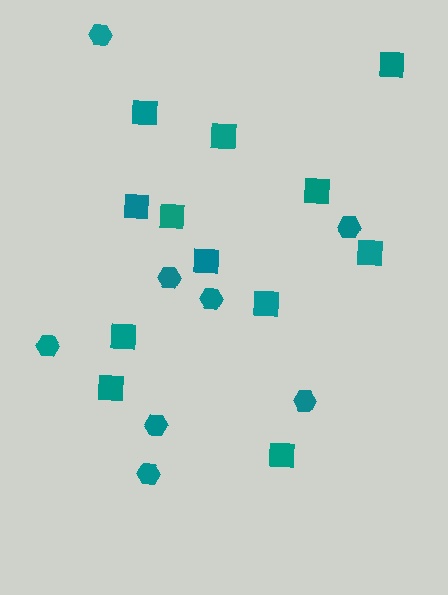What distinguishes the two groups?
There are 2 groups: one group of hexagons (8) and one group of squares (12).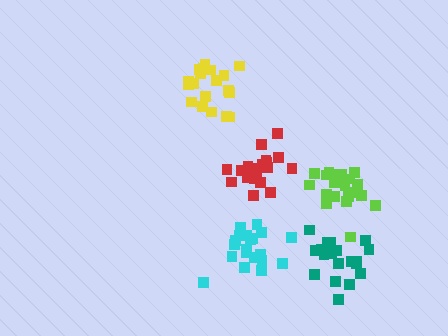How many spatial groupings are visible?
There are 5 spatial groupings.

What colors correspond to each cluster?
The clusters are colored: yellow, red, teal, cyan, lime.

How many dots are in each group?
Group 1: 20 dots, Group 2: 19 dots, Group 3: 20 dots, Group 4: 20 dots, Group 5: 21 dots (100 total).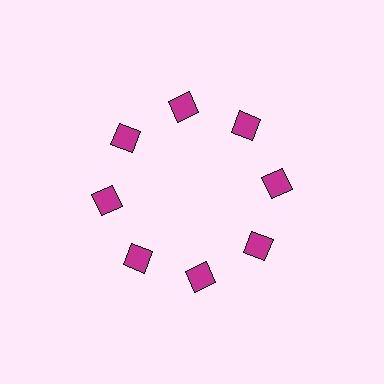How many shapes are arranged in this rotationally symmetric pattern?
There are 8 shapes, arranged in 8 groups of 1.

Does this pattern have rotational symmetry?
Yes, this pattern has 8-fold rotational symmetry. It looks the same after rotating 45 degrees around the center.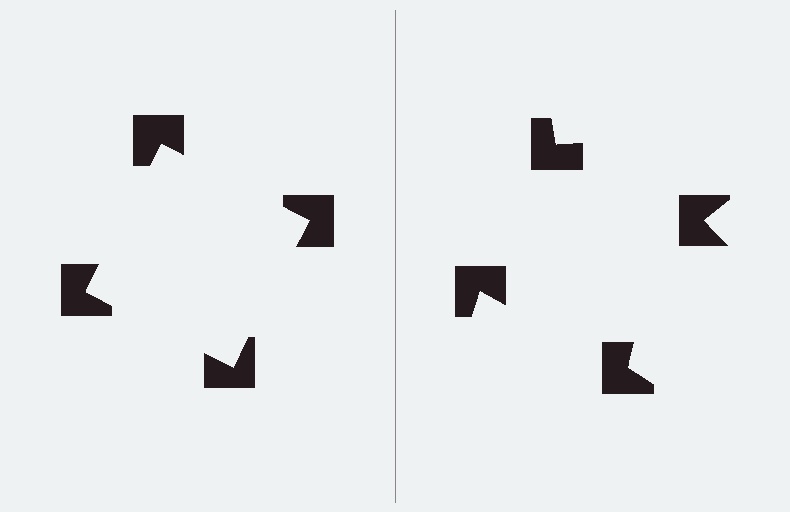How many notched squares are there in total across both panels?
8 — 4 on each side.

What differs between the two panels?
The notched squares are positioned identically on both sides; only the wedge orientations differ. On the left they align to a square; on the right they are misaligned.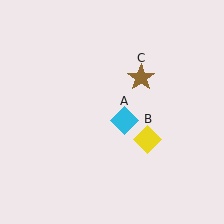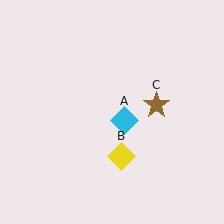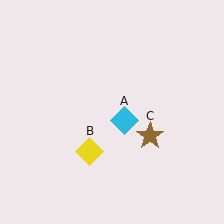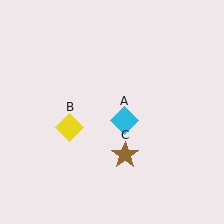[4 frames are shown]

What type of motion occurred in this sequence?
The yellow diamond (object B), brown star (object C) rotated clockwise around the center of the scene.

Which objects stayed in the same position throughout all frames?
Cyan diamond (object A) remained stationary.